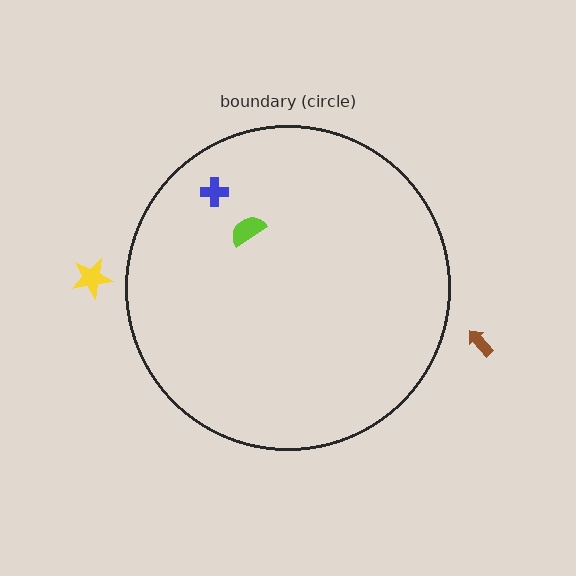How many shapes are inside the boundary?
2 inside, 2 outside.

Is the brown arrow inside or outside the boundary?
Outside.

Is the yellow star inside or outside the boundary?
Outside.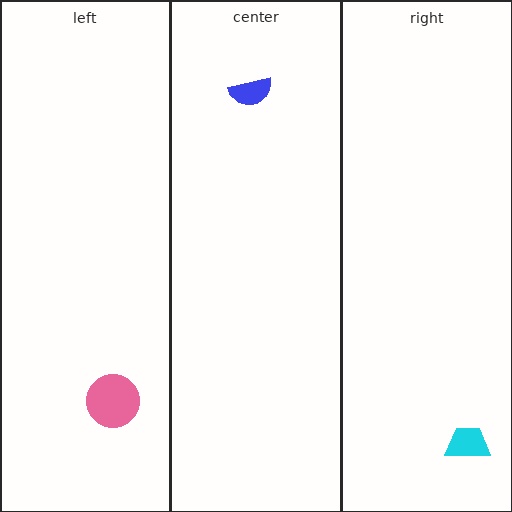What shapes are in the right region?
The cyan trapezoid.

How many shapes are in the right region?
1.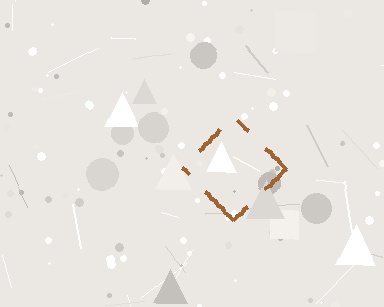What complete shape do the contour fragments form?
The contour fragments form a diamond.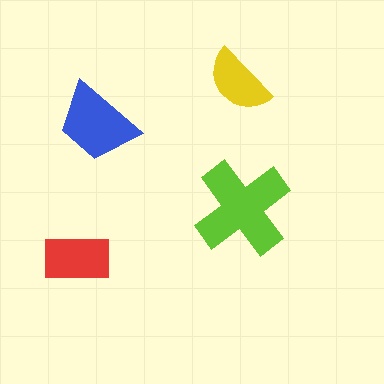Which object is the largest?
The lime cross.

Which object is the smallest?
The yellow semicircle.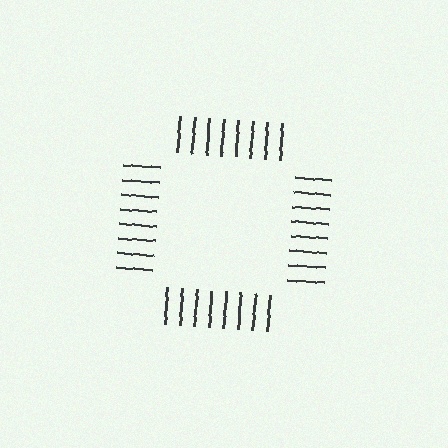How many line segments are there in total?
32 — 8 along each of the 4 edges.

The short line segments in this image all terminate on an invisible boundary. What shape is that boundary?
An illusory square — the line segments terminate on its edges but no continuous stroke is drawn.